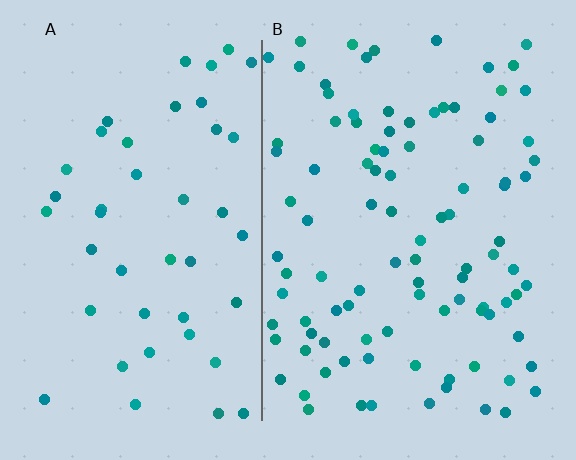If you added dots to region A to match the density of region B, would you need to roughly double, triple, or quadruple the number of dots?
Approximately double.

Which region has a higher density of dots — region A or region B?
B (the right).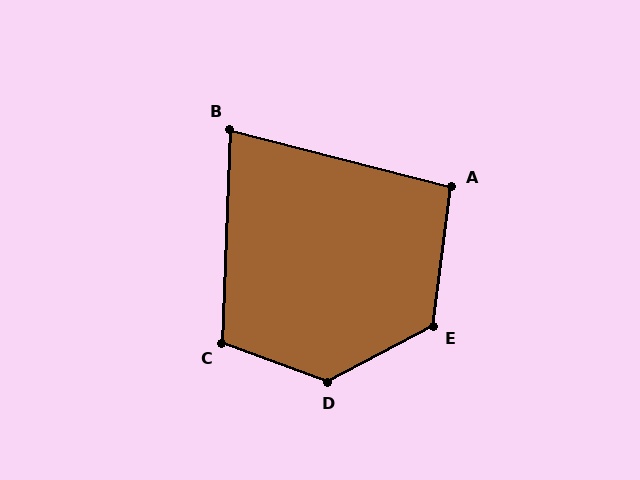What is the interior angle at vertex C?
Approximately 108 degrees (obtuse).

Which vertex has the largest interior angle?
D, at approximately 132 degrees.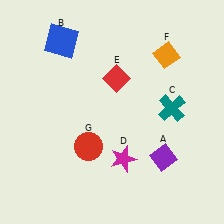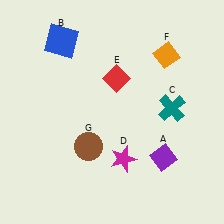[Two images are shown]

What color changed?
The circle (G) changed from red in Image 1 to brown in Image 2.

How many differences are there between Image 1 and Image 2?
There is 1 difference between the two images.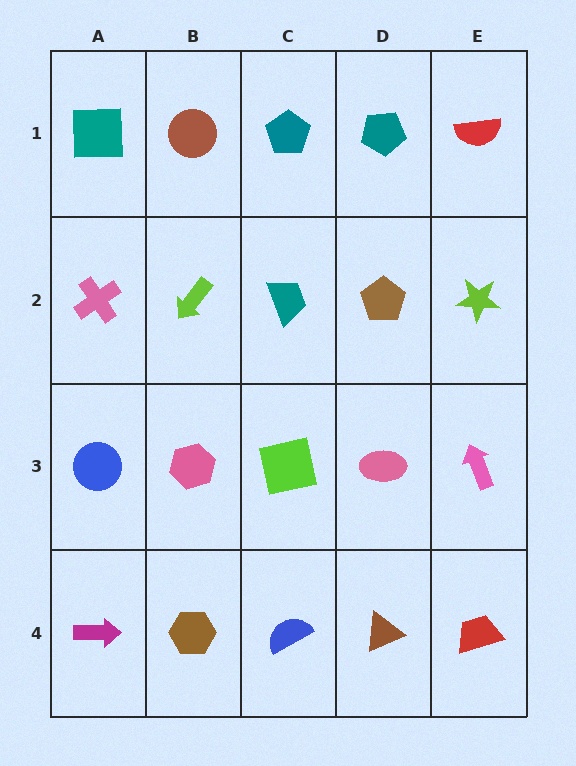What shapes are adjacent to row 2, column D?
A teal pentagon (row 1, column D), a pink ellipse (row 3, column D), a teal trapezoid (row 2, column C), a lime star (row 2, column E).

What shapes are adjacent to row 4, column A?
A blue circle (row 3, column A), a brown hexagon (row 4, column B).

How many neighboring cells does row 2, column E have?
3.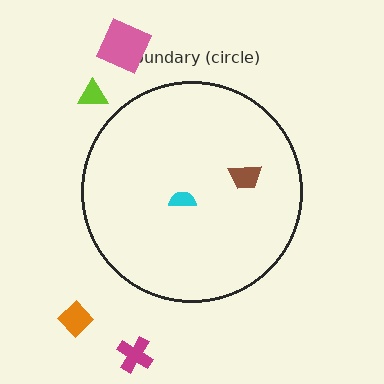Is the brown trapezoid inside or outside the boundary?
Inside.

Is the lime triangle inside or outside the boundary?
Outside.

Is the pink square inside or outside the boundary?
Outside.